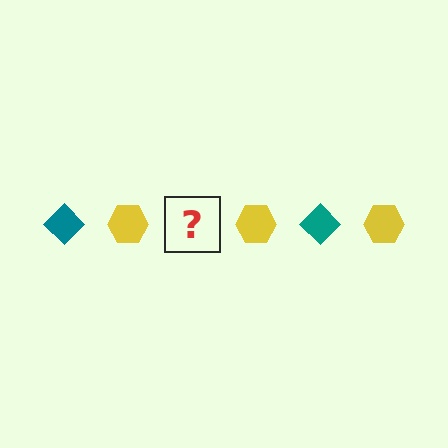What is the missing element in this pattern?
The missing element is a teal diamond.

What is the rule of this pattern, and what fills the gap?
The rule is that the pattern alternates between teal diamond and yellow hexagon. The gap should be filled with a teal diamond.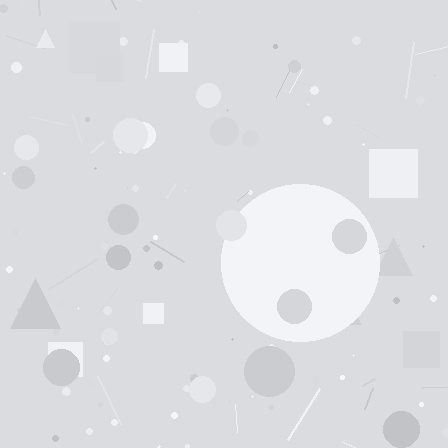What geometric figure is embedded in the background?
A circle is embedded in the background.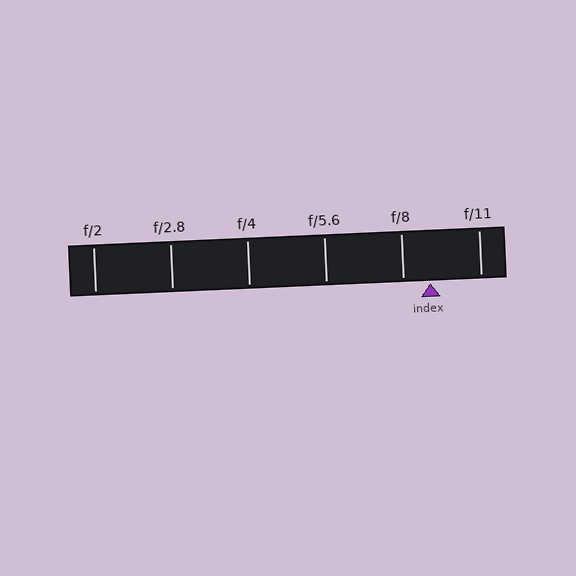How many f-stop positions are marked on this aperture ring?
There are 6 f-stop positions marked.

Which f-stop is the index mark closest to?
The index mark is closest to f/8.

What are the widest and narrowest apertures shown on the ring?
The widest aperture shown is f/2 and the narrowest is f/11.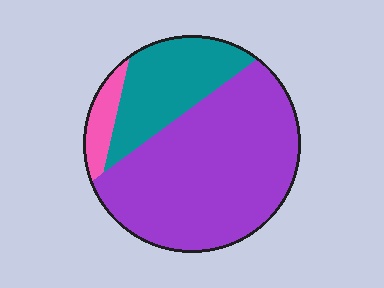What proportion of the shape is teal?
Teal takes up about one quarter (1/4) of the shape.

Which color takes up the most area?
Purple, at roughly 65%.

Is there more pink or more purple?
Purple.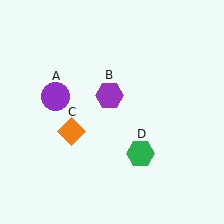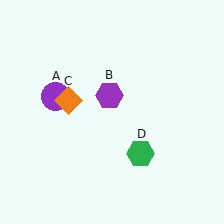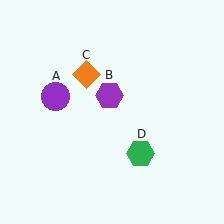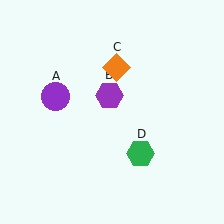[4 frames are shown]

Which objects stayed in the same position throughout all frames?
Purple circle (object A) and purple hexagon (object B) and green hexagon (object D) remained stationary.